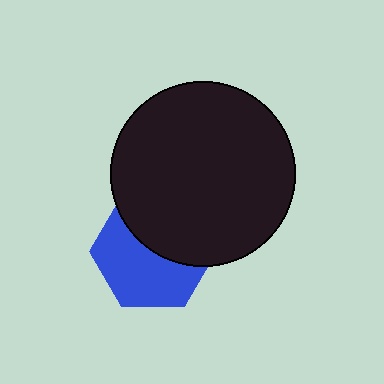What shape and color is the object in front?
The object in front is a black circle.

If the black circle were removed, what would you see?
You would see the complete blue hexagon.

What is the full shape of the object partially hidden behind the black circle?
The partially hidden object is a blue hexagon.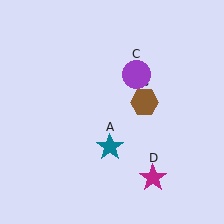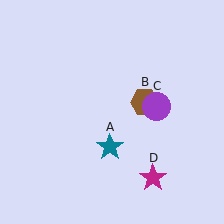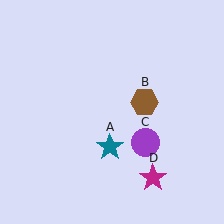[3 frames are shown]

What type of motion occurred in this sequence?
The purple circle (object C) rotated clockwise around the center of the scene.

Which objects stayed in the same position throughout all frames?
Teal star (object A) and brown hexagon (object B) and magenta star (object D) remained stationary.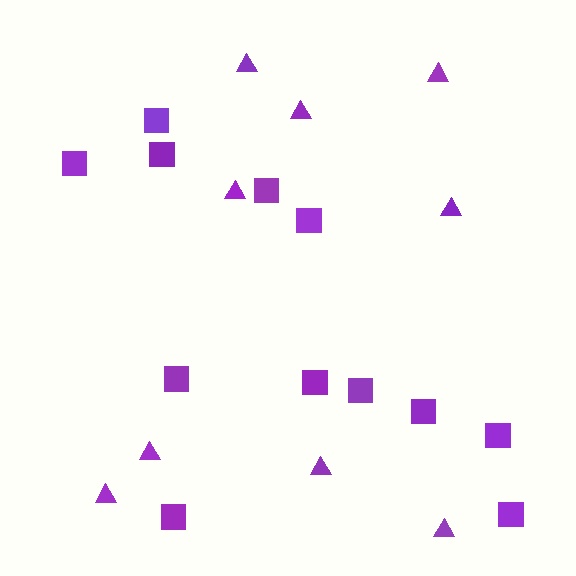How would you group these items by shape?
There are 2 groups: one group of triangles (9) and one group of squares (12).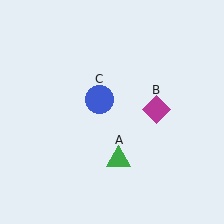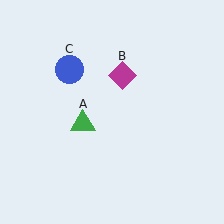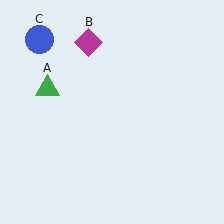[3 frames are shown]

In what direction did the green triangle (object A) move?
The green triangle (object A) moved up and to the left.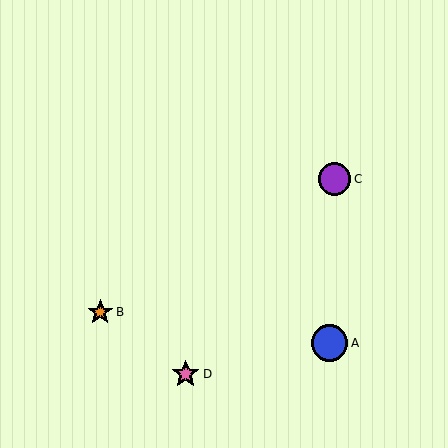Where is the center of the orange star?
The center of the orange star is at (100, 312).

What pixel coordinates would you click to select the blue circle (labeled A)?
Click at (330, 343) to select the blue circle A.